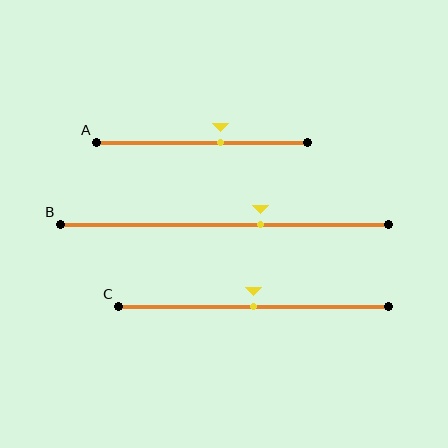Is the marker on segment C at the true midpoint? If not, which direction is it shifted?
Yes, the marker on segment C is at the true midpoint.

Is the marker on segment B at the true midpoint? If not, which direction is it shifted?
No, the marker on segment B is shifted to the right by about 11% of the segment length.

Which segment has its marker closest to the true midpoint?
Segment C has its marker closest to the true midpoint.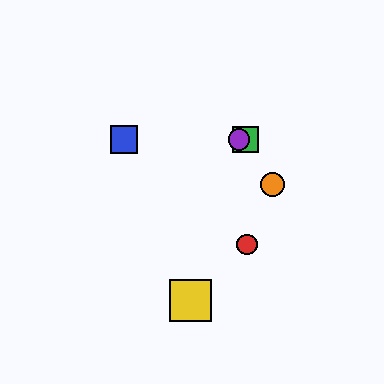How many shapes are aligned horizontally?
3 shapes (the blue square, the green square, the purple circle) are aligned horizontally.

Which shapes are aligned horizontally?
The blue square, the green square, the purple circle are aligned horizontally.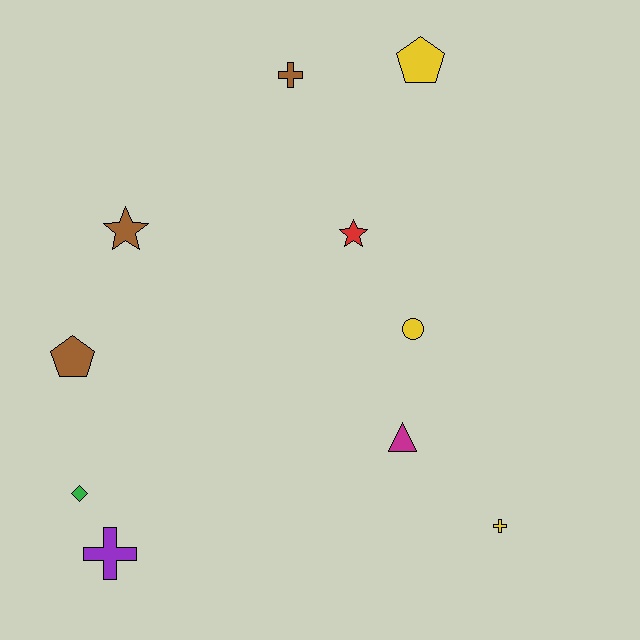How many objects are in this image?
There are 10 objects.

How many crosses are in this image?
There are 3 crosses.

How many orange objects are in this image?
There are no orange objects.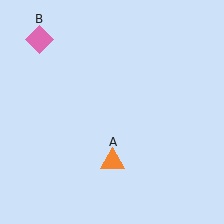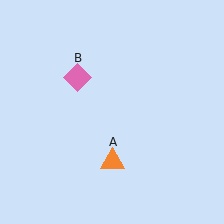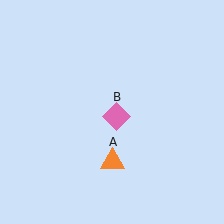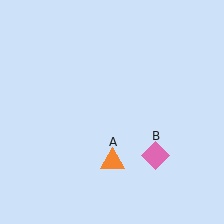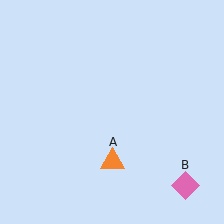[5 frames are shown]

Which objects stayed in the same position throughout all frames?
Orange triangle (object A) remained stationary.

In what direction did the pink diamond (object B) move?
The pink diamond (object B) moved down and to the right.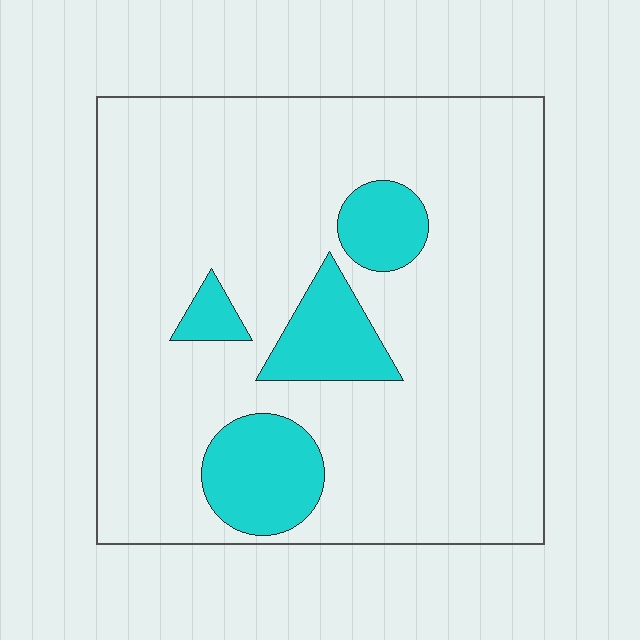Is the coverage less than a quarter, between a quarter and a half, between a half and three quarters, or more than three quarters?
Less than a quarter.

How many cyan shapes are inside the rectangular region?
4.